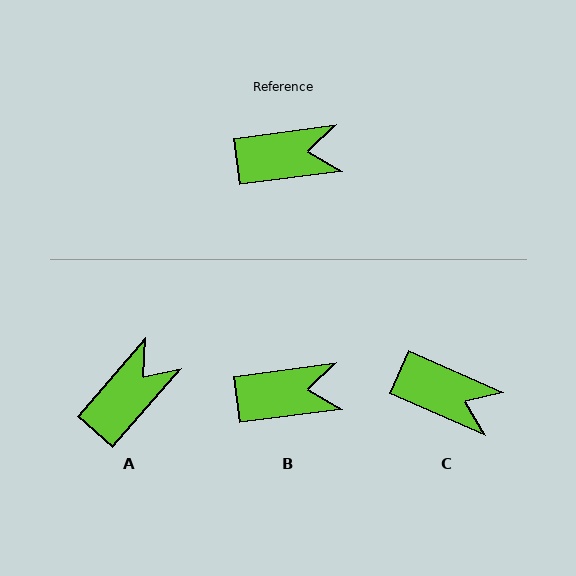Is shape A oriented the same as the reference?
No, it is off by about 41 degrees.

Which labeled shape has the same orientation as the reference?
B.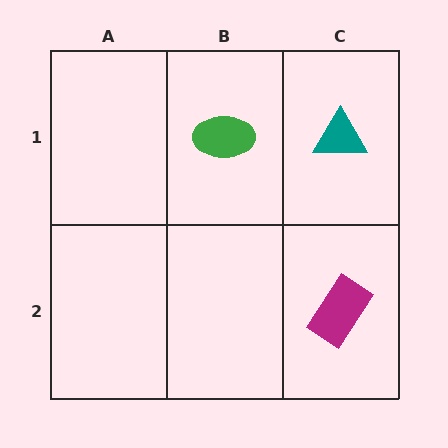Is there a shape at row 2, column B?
No, that cell is empty.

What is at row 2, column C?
A magenta rectangle.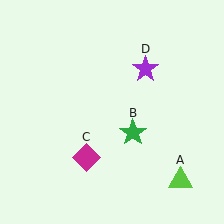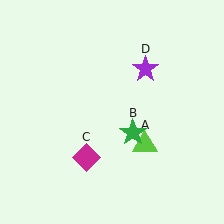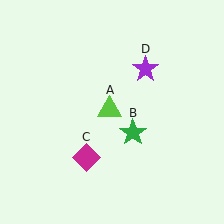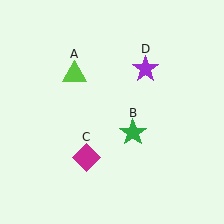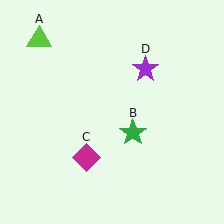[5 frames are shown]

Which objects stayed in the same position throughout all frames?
Green star (object B) and magenta diamond (object C) and purple star (object D) remained stationary.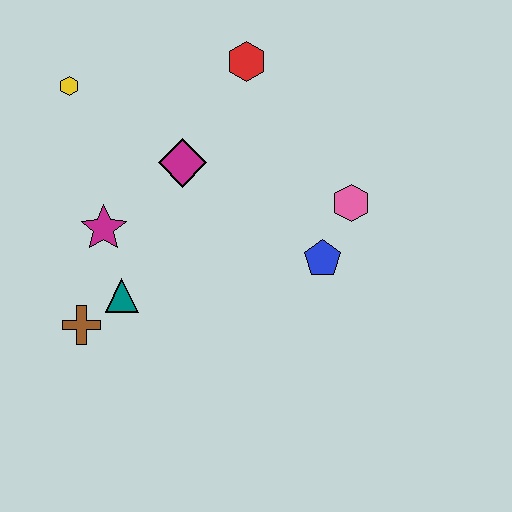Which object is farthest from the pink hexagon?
The yellow hexagon is farthest from the pink hexagon.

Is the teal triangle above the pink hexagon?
No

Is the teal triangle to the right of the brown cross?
Yes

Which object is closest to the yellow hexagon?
The magenta diamond is closest to the yellow hexagon.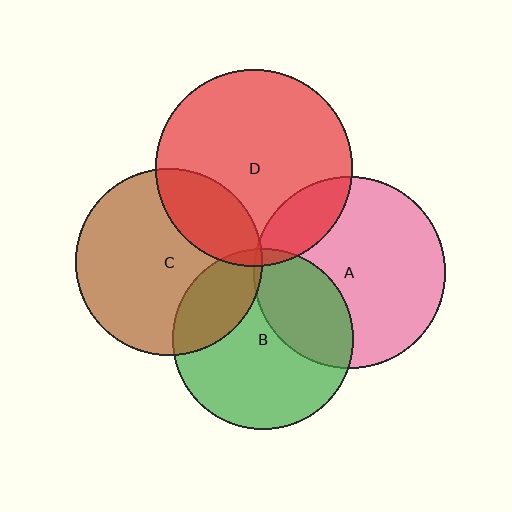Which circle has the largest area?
Circle D (red).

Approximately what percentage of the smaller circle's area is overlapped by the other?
Approximately 5%.